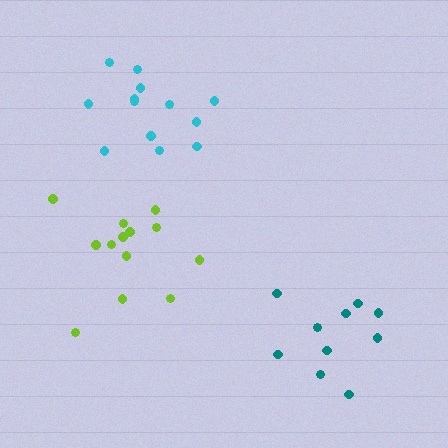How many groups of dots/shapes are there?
There are 3 groups.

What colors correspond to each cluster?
The clusters are colored: cyan, teal, lime.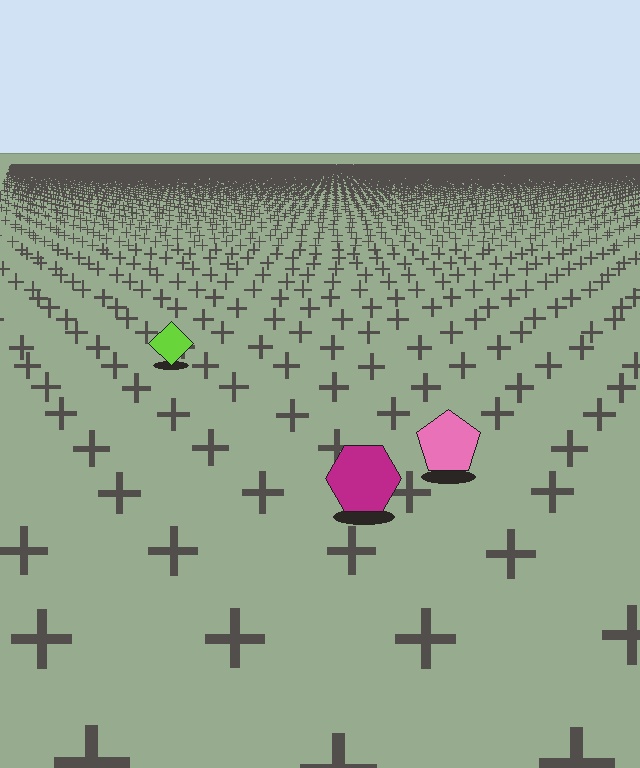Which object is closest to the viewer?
The magenta hexagon is closest. The texture marks near it are larger and more spread out.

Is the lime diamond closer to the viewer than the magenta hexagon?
No. The magenta hexagon is closer — you can tell from the texture gradient: the ground texture is coarser near it.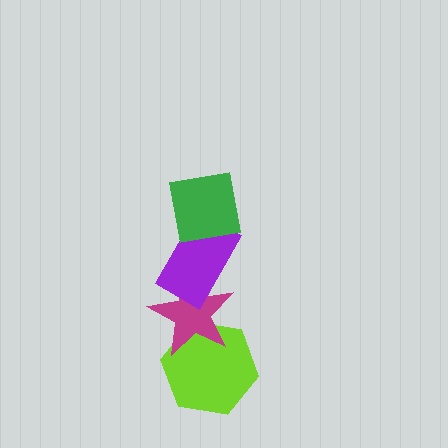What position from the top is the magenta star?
The magenta star is 3rd from the top.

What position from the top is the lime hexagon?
The lime hexagon is 4th from the top.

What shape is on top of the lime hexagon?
The magenta star is on top of the lime hexagon.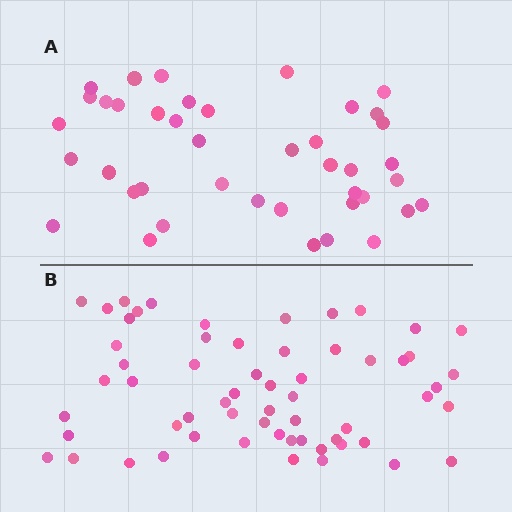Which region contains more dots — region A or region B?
Region B (the bottom region) has more dots.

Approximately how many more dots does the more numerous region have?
Region B has approximately 20 more dots than region A.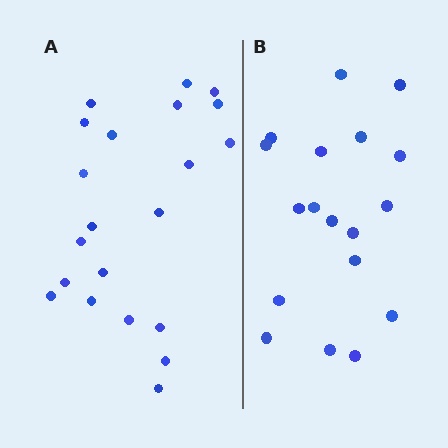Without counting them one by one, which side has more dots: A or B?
Region A (the left region) has more dots.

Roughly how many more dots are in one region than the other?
Region A has just a few more — roughly 2 or 3 more dots than region B.